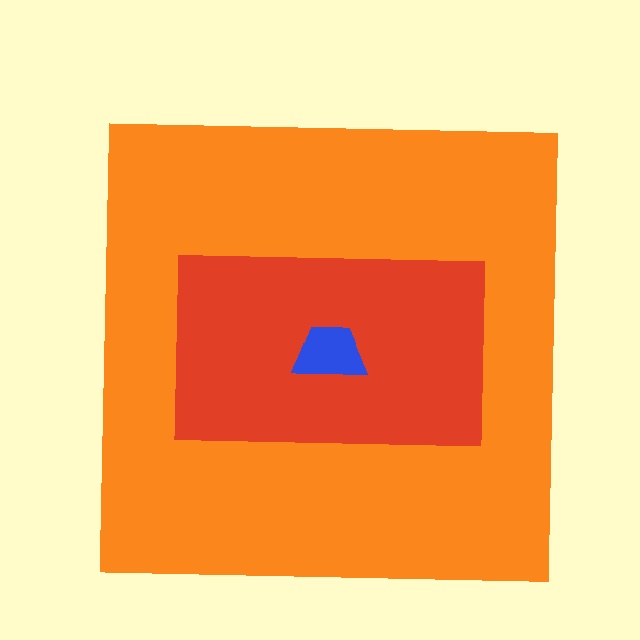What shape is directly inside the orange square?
The red rectangle.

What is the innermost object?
The blue trapezoid.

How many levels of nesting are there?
3.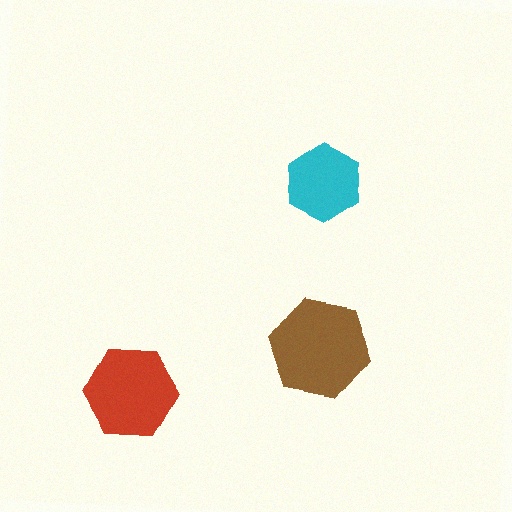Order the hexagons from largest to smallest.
the brown one, the red one, the cyan one.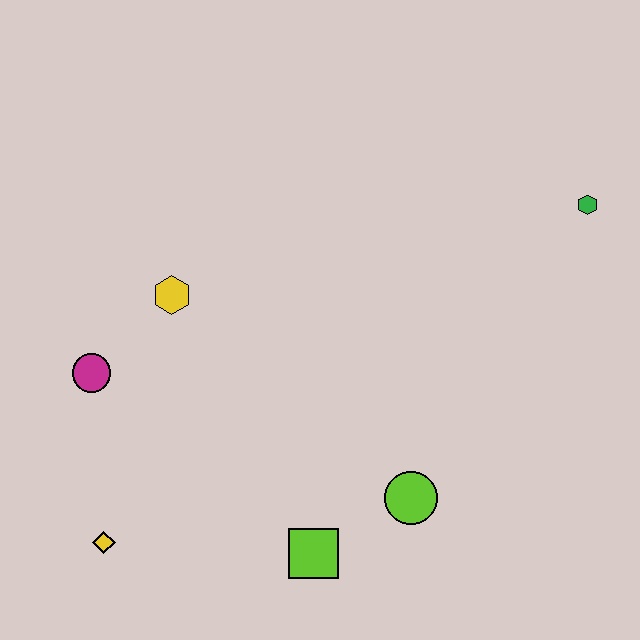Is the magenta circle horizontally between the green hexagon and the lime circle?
No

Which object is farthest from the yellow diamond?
The green hexagon is farthest from the yellow diamond.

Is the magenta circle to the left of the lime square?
Yes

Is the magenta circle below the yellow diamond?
No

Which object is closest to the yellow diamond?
The magenta circle is closest to the yellow diamond.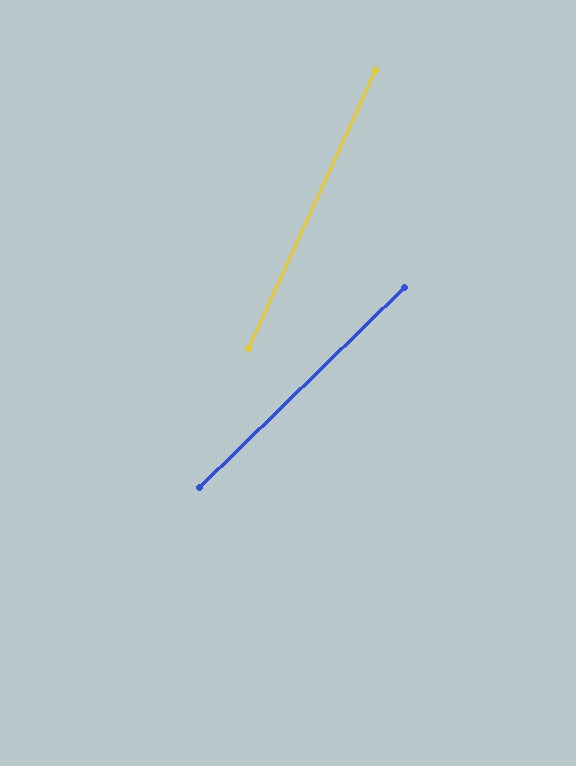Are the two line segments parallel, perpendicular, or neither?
Neither parallel nor perpendicular — they differ by about 21°.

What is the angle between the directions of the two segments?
Approximately 21 degrees.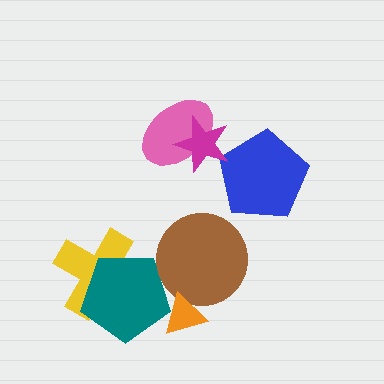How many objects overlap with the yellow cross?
1 object overlaps with the yellow cross.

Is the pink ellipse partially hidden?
Yes, it is partially covered by another shape.